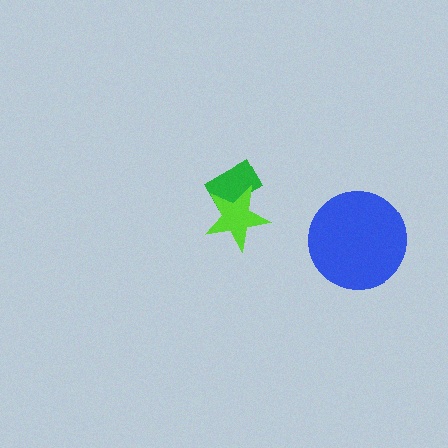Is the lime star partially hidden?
No, no other shape covers it.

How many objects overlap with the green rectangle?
1 object overlaps with the green rectangle.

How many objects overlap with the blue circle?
0 objects overlap with the blue circle.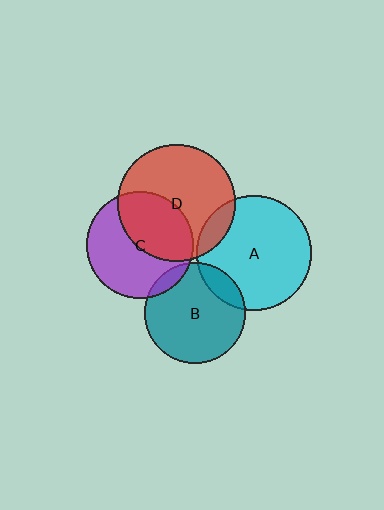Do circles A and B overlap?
Yes.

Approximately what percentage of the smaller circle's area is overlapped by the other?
Approximately 15%.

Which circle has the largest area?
Circle D (red).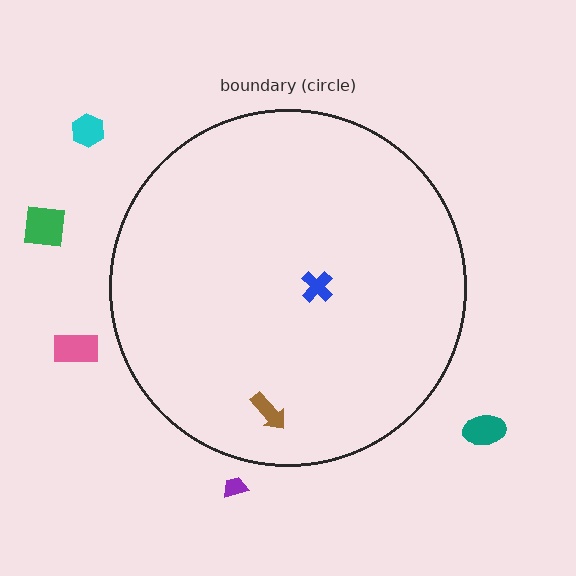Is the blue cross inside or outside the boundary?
Inside.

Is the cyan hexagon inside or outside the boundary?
Outside.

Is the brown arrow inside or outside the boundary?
Inside.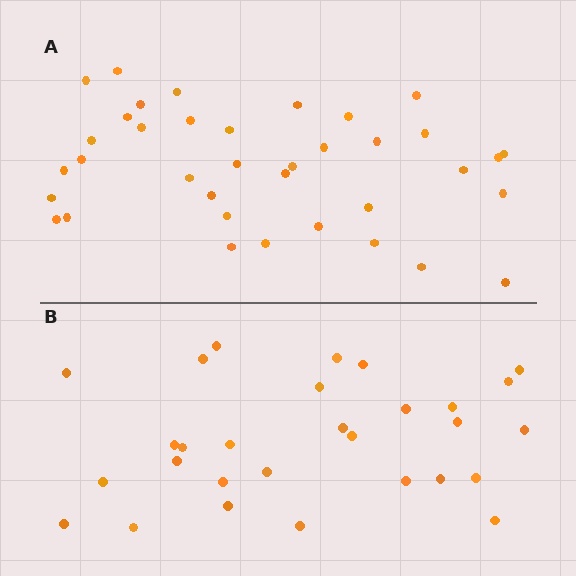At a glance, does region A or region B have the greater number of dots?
Region A (the top region) has more dots.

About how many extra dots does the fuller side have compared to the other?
Region A has roughly 8 or so more dots than region B.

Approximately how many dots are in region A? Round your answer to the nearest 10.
About 40 dots. (The exact count is 37, which rounds to 40.)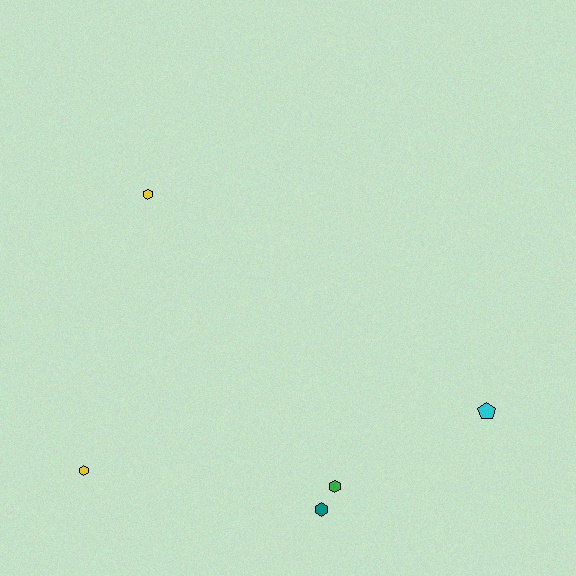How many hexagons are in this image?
There are 4 hexagons.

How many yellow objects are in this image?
There are 2 yellow objects.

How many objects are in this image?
There are 5 objects.